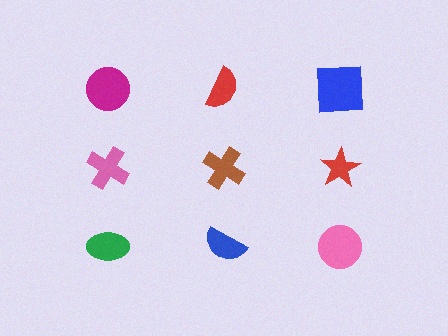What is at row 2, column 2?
A brown cross.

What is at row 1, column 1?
A magenta circle.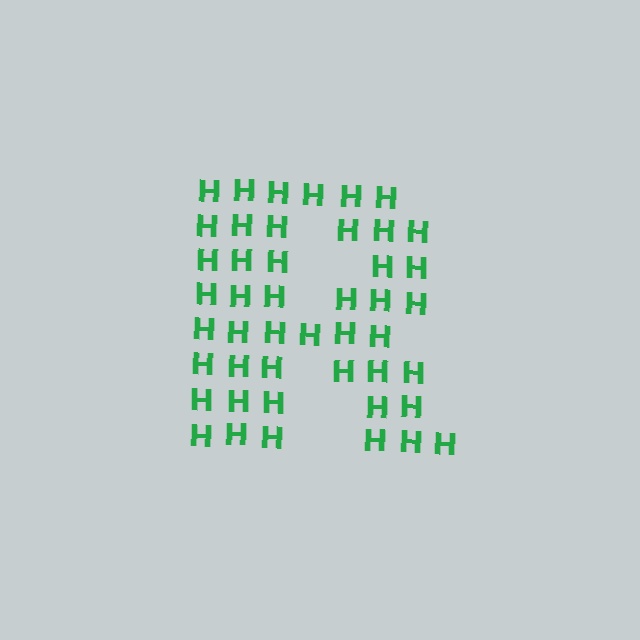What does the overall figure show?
The overall figure shows the letter R.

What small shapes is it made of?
It is made of small letter H's.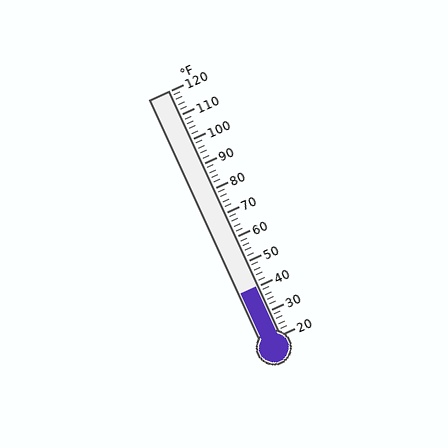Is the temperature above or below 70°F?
The temperature is below 70°F.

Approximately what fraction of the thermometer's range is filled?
The thermometer is filled to approximately 20% of its range.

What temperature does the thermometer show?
The thermometer shows approximately 40°F.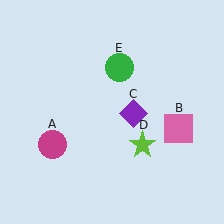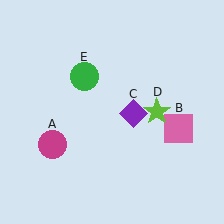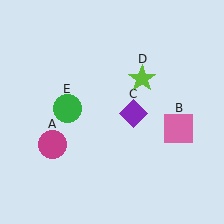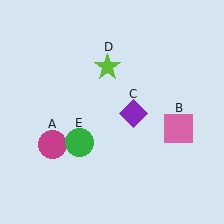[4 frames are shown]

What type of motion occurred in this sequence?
The lime star (object D), green circle (object E) rotated counterclockwise around the center of the scene.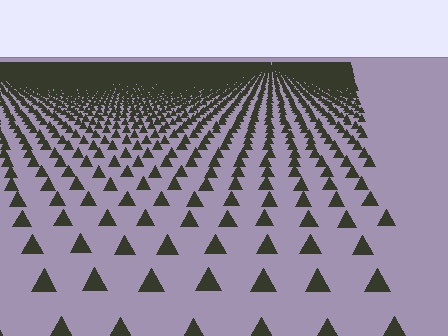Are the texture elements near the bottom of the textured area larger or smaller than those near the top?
Larger. Near the bottom, elements are closer to the viewer and appear at a bigger on-screen size.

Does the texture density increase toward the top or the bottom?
Density increases toward the top.